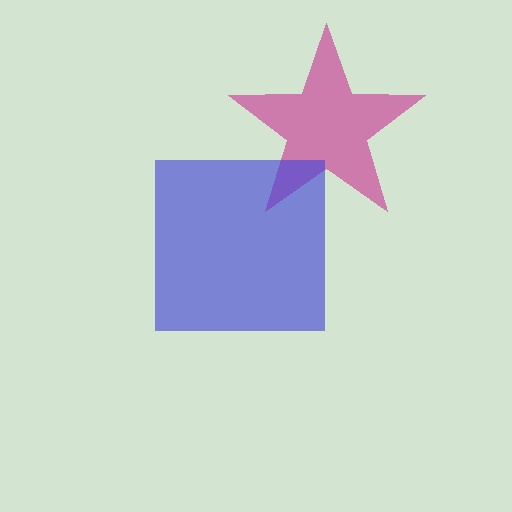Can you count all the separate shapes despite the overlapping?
Yes, there are 2 separate shapes.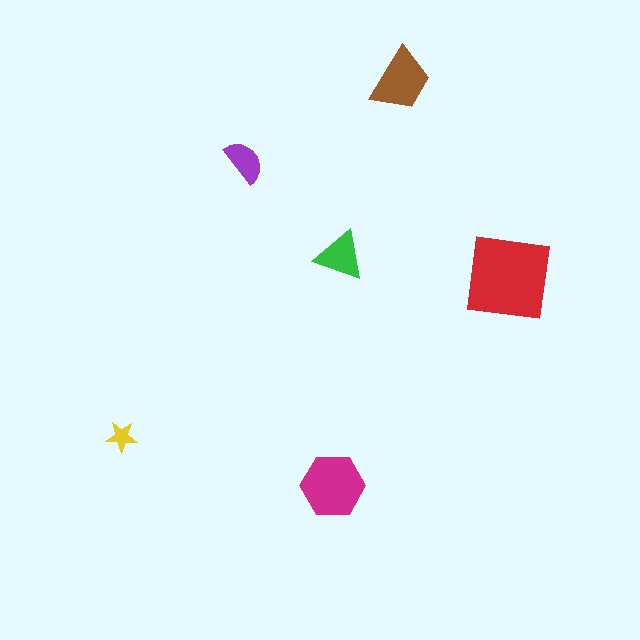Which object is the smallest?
The yellow star.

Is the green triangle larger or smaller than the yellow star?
Larger.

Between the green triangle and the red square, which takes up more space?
The red square.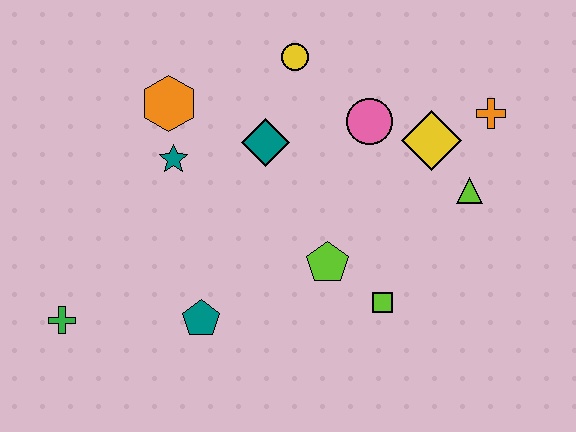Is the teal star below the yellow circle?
Yes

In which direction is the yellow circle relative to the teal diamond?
The yellow circle is above the teal diamond.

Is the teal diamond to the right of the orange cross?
No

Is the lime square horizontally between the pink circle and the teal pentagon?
No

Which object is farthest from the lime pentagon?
The green cross is farthest from the lime pentagon.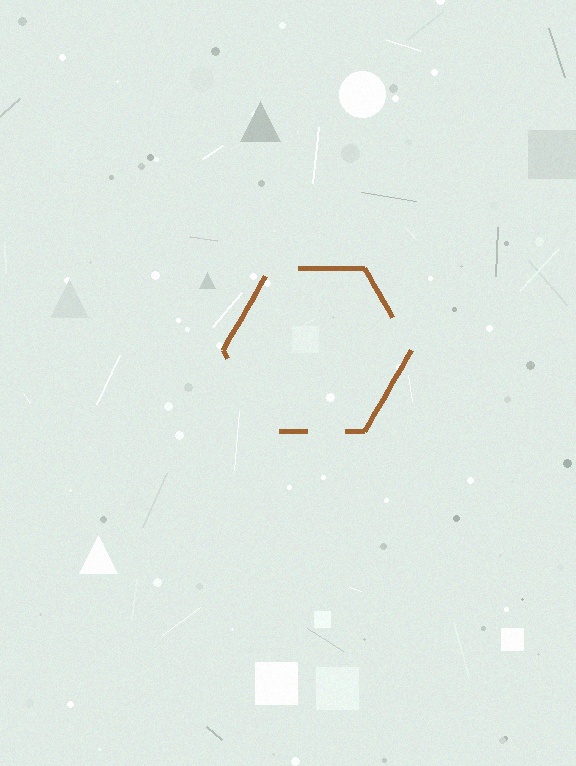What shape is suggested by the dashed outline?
The dashed outline suggests a hexagon.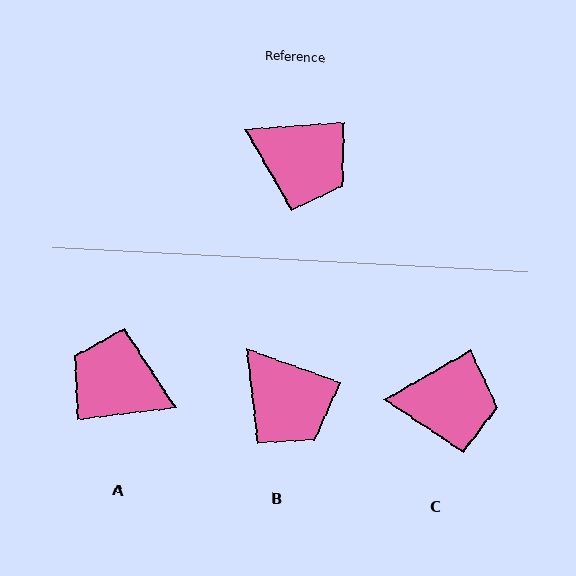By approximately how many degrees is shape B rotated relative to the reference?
Approximately 23 degrees clockwise.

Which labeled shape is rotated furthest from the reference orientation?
A, about 176 degrees away.